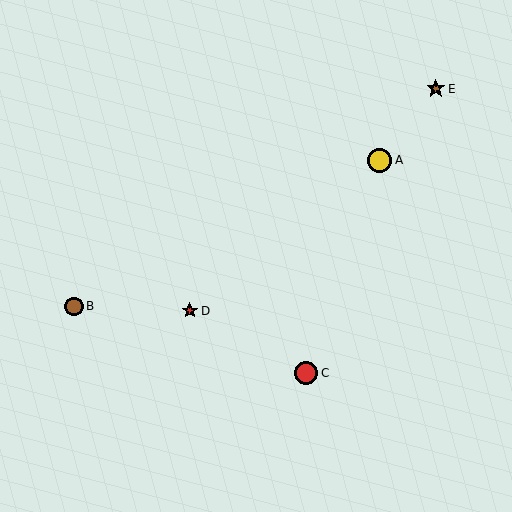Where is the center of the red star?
The center of the red star is at (190, 311).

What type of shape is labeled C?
Shape C is a red circle.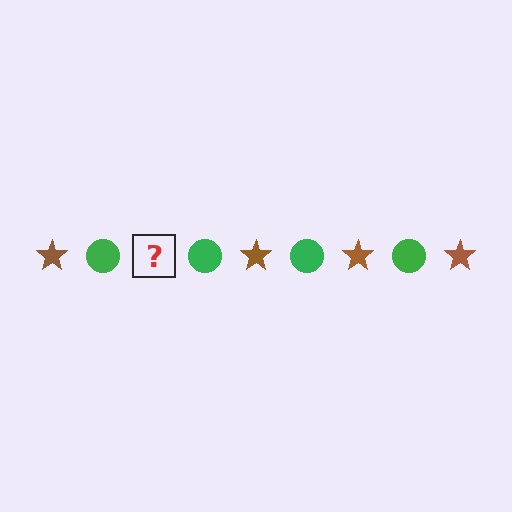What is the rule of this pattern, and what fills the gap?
The rule is that the pattern alternates between brown star and green circle. The gap should be filled with a brown star.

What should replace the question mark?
The question mark should be replaced with a brown star.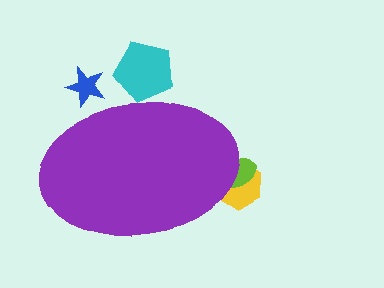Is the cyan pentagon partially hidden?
Yes, the cyan pentagon is partially hidden behind the purple ellipse.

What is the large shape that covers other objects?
A purple ellipse.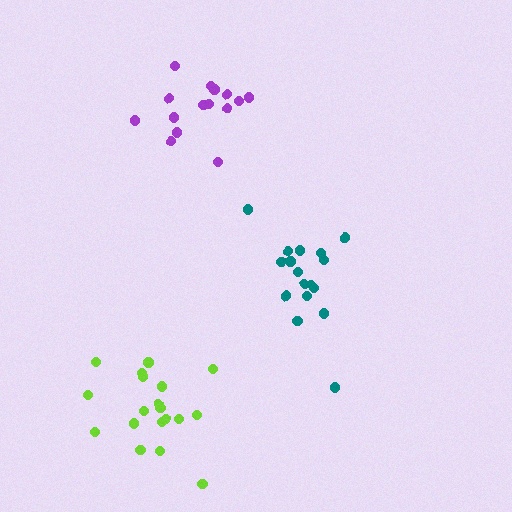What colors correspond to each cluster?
The clusters are colored: purple, teal, lime.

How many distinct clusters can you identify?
There are 3 distinct clusters.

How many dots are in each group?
Group 1: 15 dots, Group 2: 17 dots, Group 3: 19 dots (51 total).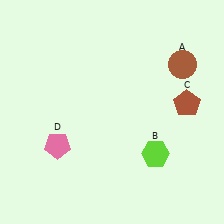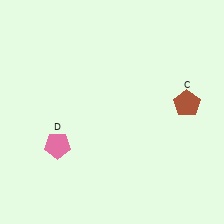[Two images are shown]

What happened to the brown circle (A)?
The brown circle (A) was removed in Image 2. It was in the top-right area of Image 1.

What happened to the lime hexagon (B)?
The lime hexagon (B) was removed in Image 2. It was in the bottom-right area of Image 1.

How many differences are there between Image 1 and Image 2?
There are 2 differences between the two images.